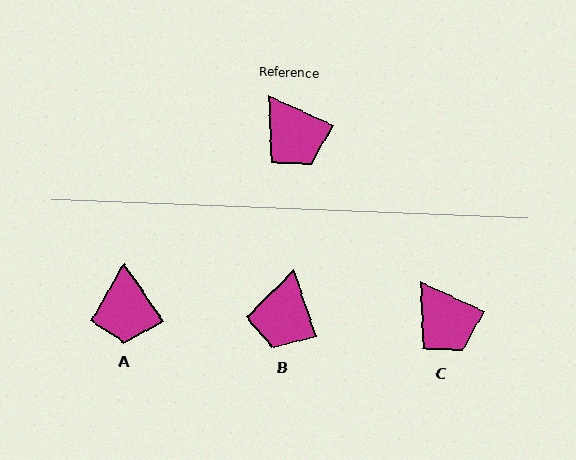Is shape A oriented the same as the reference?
No, it is off by about 32 degrees.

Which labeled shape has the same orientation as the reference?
C.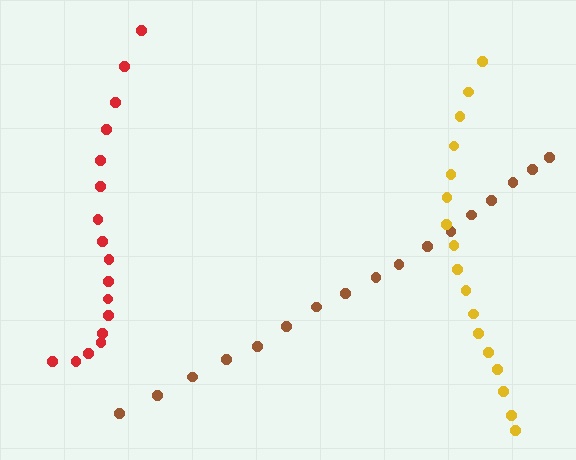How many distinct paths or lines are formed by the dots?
There are 3 distinct paths.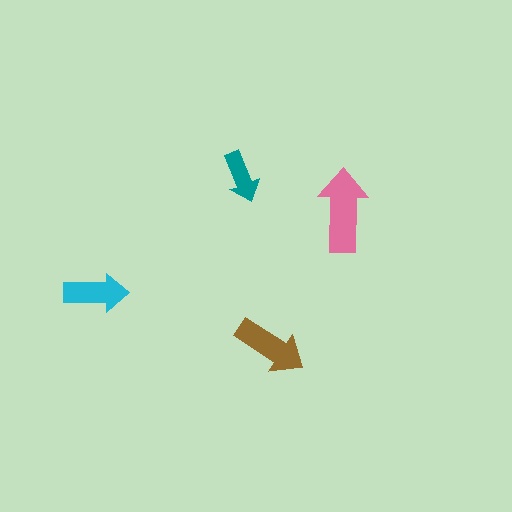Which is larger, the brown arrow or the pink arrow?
The pink one.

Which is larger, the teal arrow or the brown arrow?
The brown one.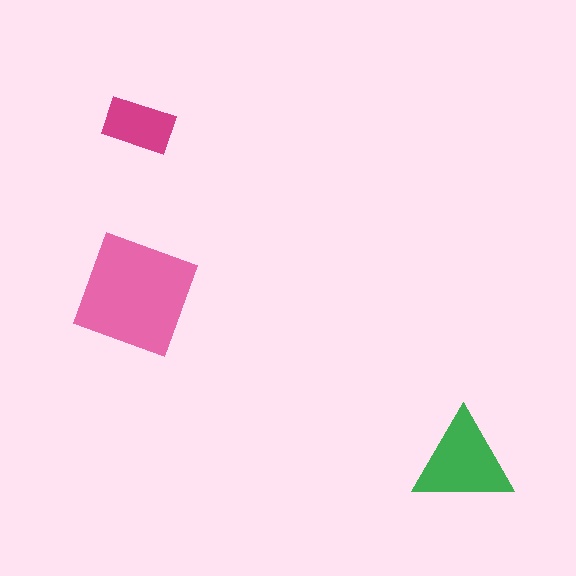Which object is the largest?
The pink square.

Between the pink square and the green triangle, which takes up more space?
The pink square.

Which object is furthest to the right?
The green triangle is rightmost.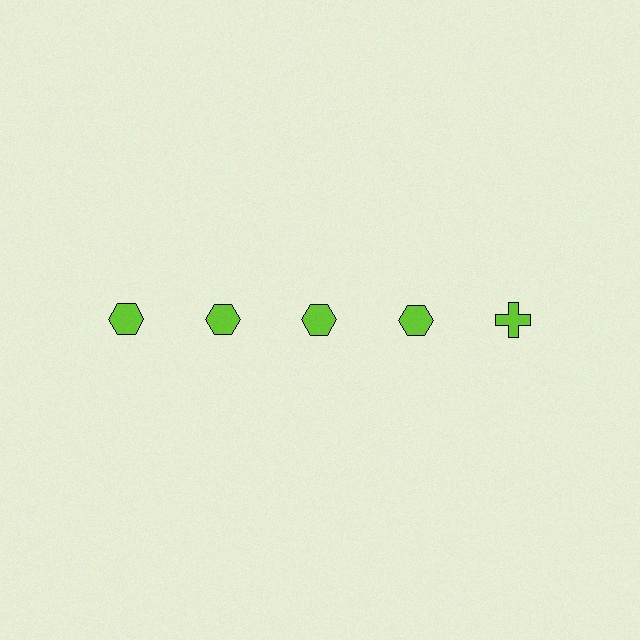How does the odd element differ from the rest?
It has a different shape: cross instead of hexagon.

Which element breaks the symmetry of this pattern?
The lime cross in the top row, rightmost column breaks the symmetry. All other shapes are lime hexagons.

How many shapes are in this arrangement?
There are 5 shapes arranged in a grid pattern.